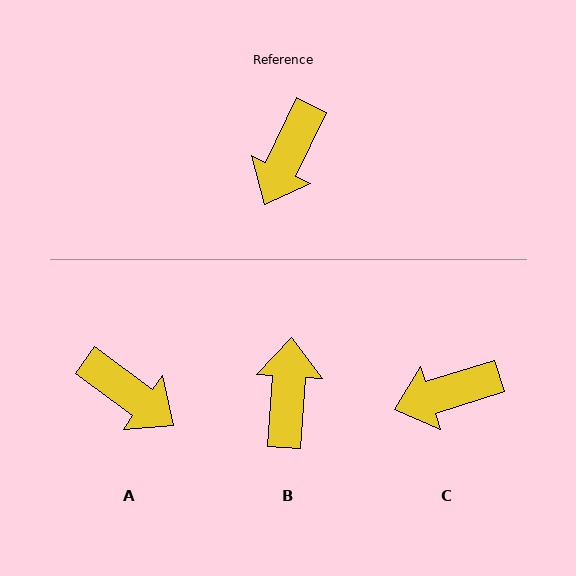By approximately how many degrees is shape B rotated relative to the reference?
Approximately 158 degrees clockwise.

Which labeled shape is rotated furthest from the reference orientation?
B, about 158 degrees away.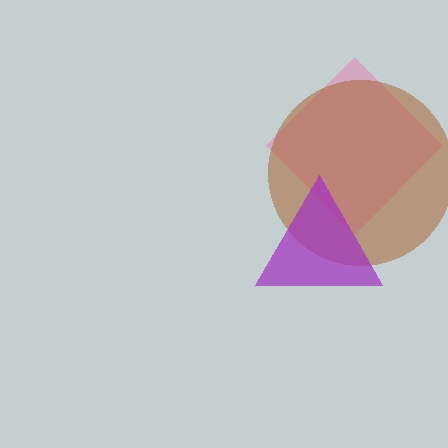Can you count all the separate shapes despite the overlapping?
Yes, there are 3 separate shapes.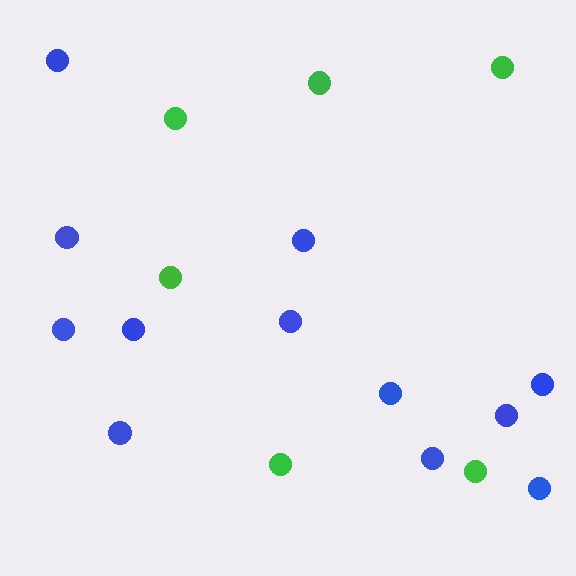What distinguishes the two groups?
There are 2 groups: one group of green circles (6) and one group of blue circles (12).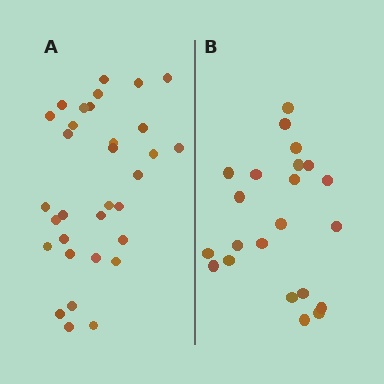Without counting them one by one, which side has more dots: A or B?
Region A (the left region) has more dots.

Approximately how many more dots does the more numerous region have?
Region A has roughly 10 or so more dots than region B.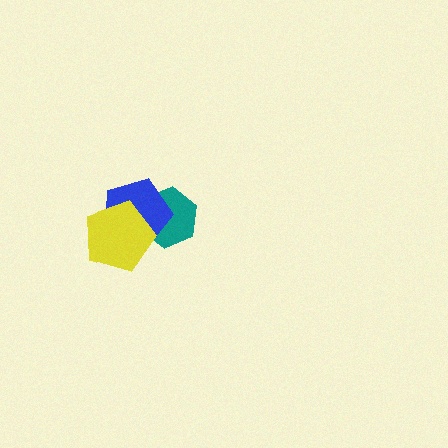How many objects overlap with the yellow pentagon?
2 objects overlap with the yellow pentagon.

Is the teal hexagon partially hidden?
Yes, it is partially covered by another shape.